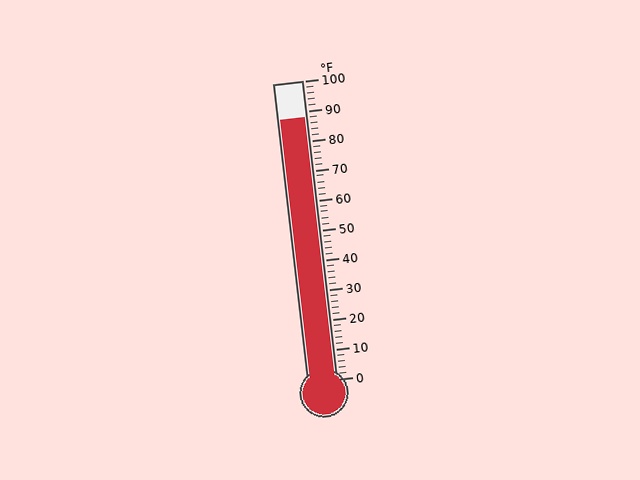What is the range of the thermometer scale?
The thermometer scale ranges from 0°F to 100°F.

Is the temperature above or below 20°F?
The temperature is above 20°F.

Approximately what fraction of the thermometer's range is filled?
The thermometer is filled to approximately 90% of its range.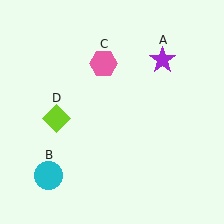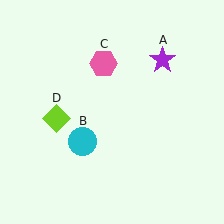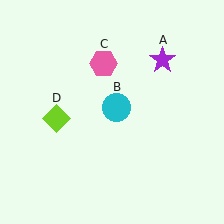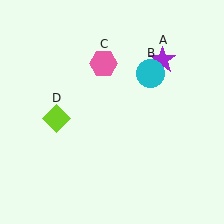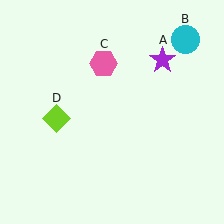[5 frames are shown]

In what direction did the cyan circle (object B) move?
The cyan circle (object B) moved up and to the right.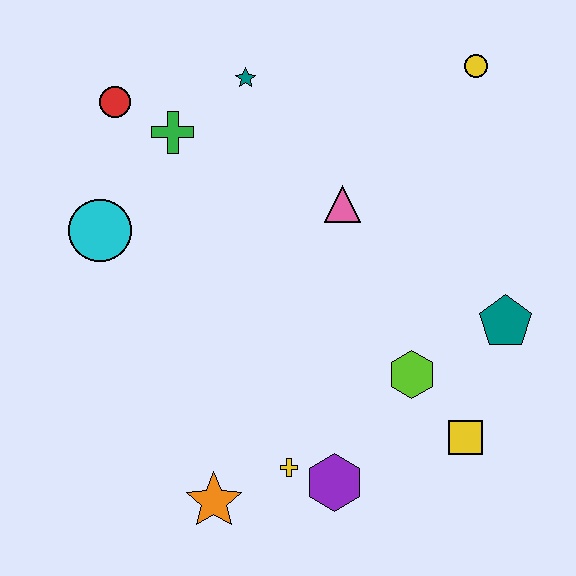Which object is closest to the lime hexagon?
The yellow square is closest to the lime hexagon.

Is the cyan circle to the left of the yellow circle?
Yes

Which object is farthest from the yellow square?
The red circle is farthest from the yellow square.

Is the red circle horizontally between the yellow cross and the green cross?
No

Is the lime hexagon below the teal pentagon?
Yes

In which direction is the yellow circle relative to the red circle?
The yellow circle is to the right of the red circle.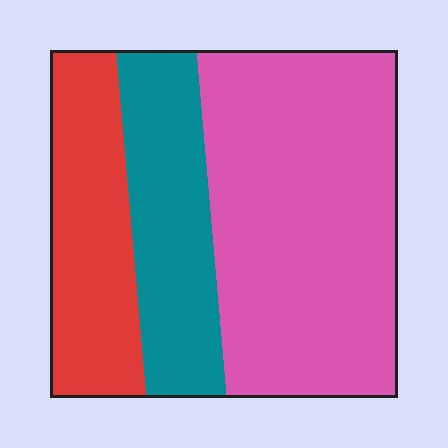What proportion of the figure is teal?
Teal takes up about one quarter (1/4) of the figure.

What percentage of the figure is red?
Red covers 23% of the figure.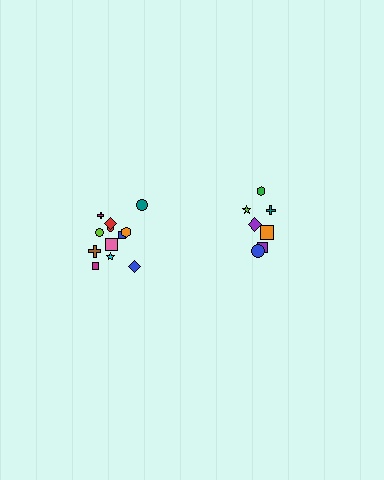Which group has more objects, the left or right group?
The left group.